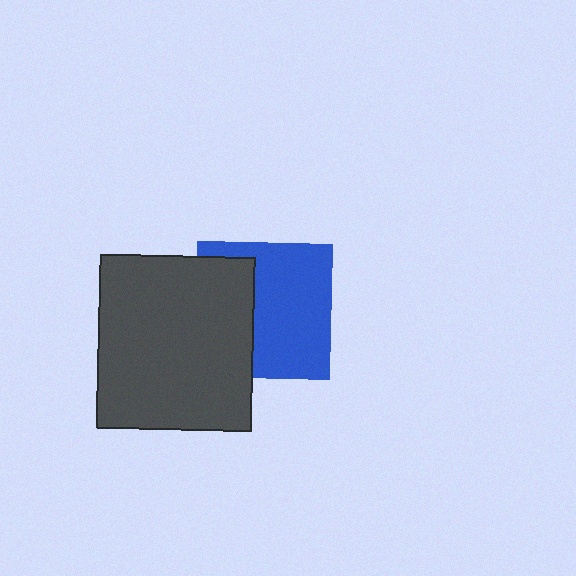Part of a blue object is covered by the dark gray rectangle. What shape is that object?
It is a square.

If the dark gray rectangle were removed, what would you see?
You would see the complete blue square.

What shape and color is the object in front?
The object in front is a dark gray rectangle.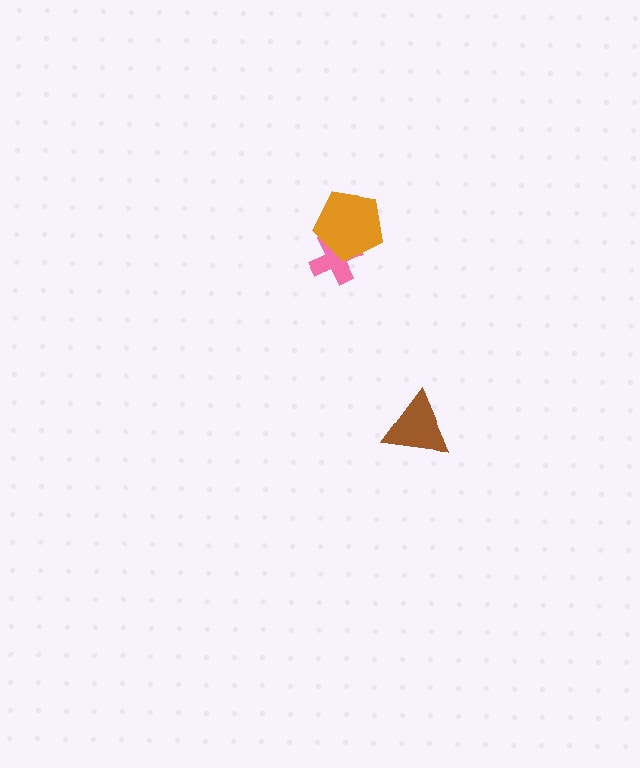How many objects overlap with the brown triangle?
0 objects overlap with the brown triangle.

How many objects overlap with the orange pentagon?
1 object overlaps with the orange pentagon.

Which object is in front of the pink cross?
The orange pentagon is in front of the pink cross.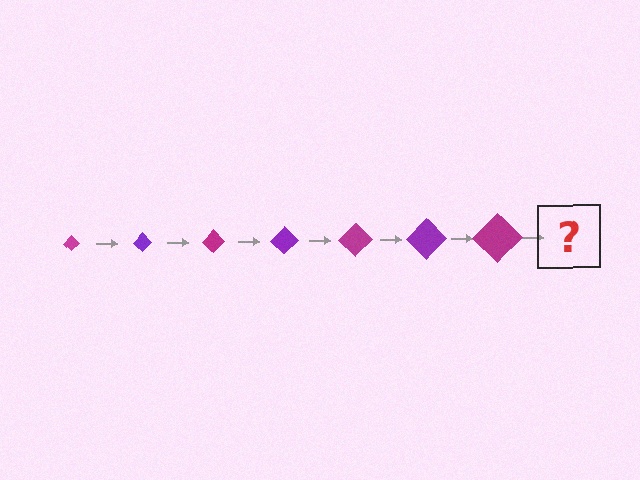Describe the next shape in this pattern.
It should be a purple diamond, larger than the previous one.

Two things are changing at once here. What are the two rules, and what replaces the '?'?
The two rules are that the diamond grows larger each step and the color cycles through magenta and purple. The '?' should be a purple diamond, larger than the previous one.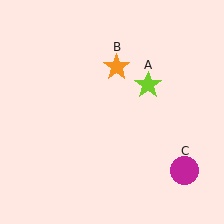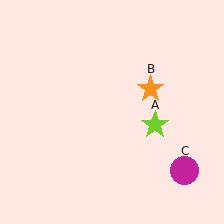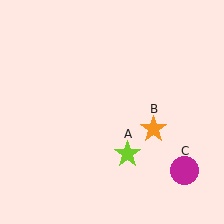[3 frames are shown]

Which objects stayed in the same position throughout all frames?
Magenta circle (object C) remained stationary.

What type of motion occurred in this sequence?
The lime star (object A), orange star (object B) rotated clockwise around the center of the scene.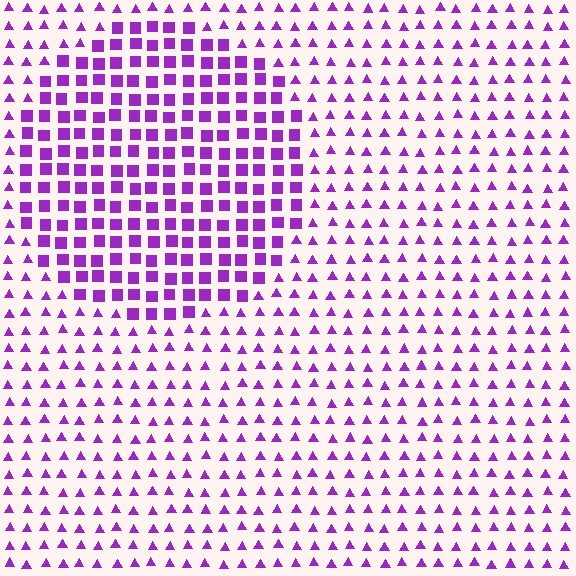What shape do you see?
I see a circle.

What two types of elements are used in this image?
The image uses squares inside the circle region and triangles outside it.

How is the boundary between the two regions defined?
The boundary is defined by a change in element shape: squares inside vs. triangles outside. All elements share the same color and spacing.